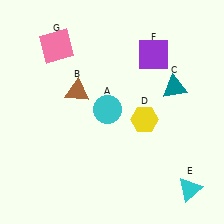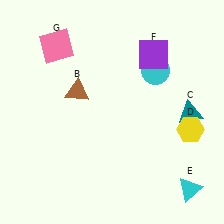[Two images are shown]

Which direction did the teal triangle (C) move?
The teal triangle (C) moved down.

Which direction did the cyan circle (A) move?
The cyan circle (A) moved right.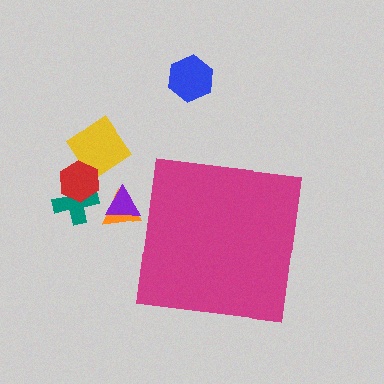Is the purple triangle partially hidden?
Yes, the purple triangle is partially hidden behind the magenta square.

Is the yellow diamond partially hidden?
No, the yellow diamond is fully visible.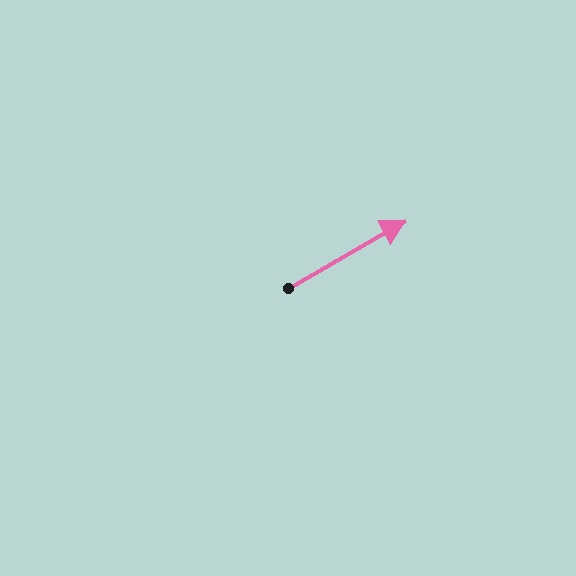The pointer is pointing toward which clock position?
Roughly 2 o'clock.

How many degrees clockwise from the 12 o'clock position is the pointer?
Approximately 60 degrees.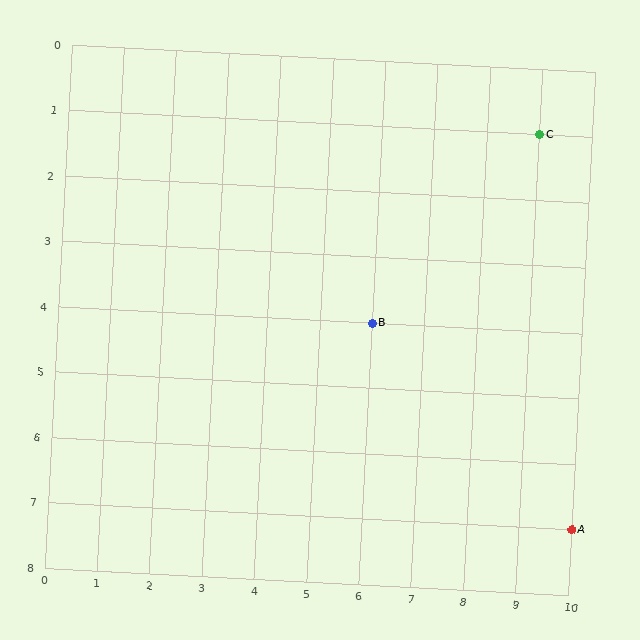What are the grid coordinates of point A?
Point A is at grid coordinates (10, 7).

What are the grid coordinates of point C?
Point C is at grid coordinates (9, 1).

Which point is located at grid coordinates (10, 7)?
Point A is at (10, 7).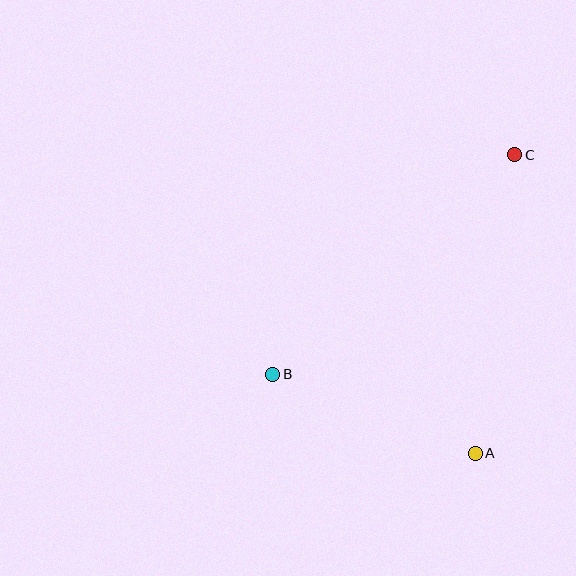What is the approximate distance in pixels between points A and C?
The distance between A and C is approximately 301 pixels.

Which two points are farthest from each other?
Points B and C are farthest from each other.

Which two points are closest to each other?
Points A and B are closest to each other.